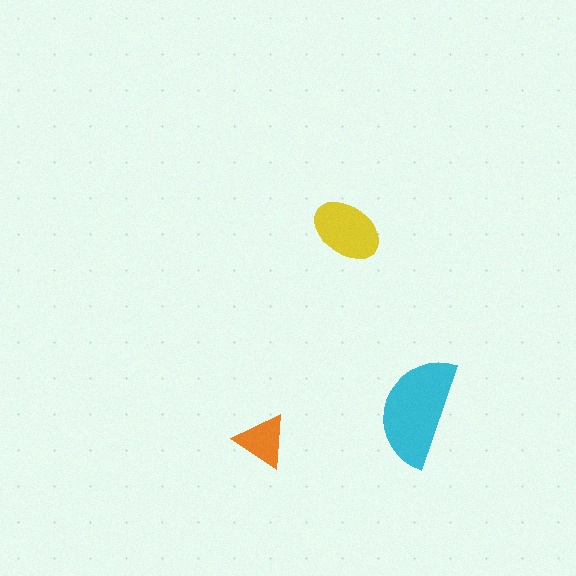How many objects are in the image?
There are 3 objects in the image.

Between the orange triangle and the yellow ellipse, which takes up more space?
The yellow ellipse.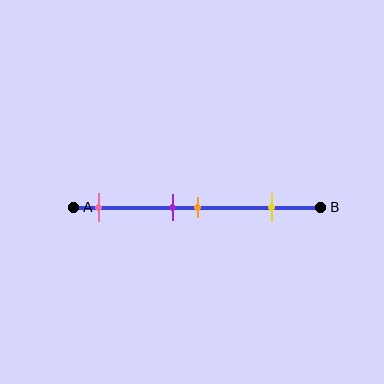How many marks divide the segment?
There are 4 marks dividing the segment.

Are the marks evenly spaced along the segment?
No, the marks are not evenly spaced.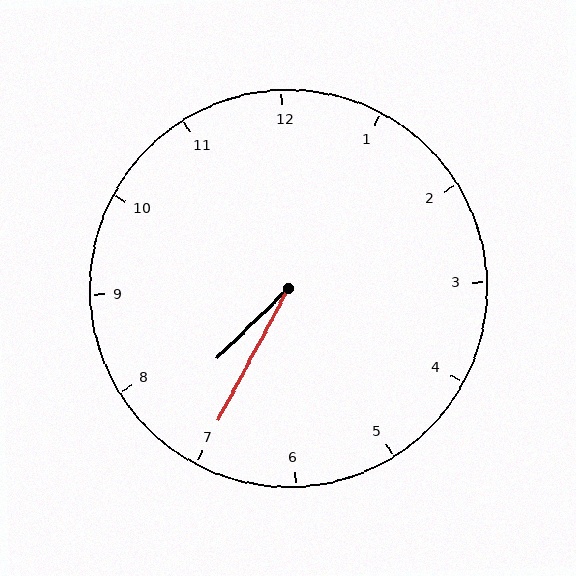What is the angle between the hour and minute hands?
Approximately 18 degrees.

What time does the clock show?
7:35.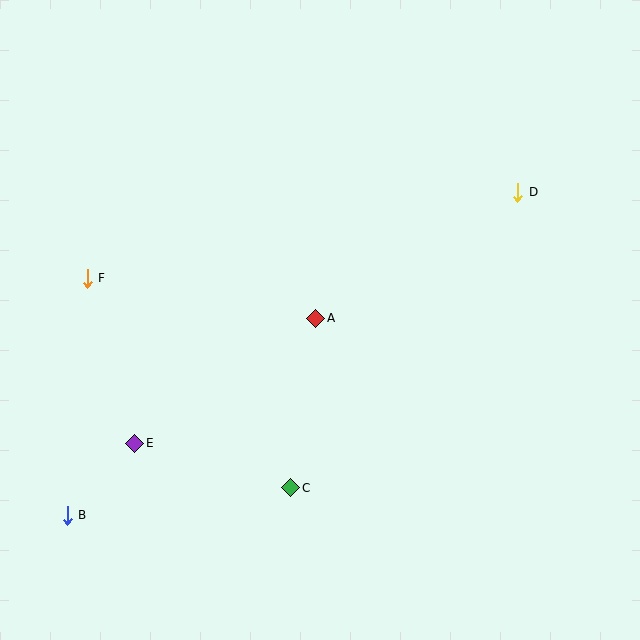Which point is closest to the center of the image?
Point A at (316, 318) is closest to the center.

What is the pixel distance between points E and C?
The distance between E and C is 162 pixels.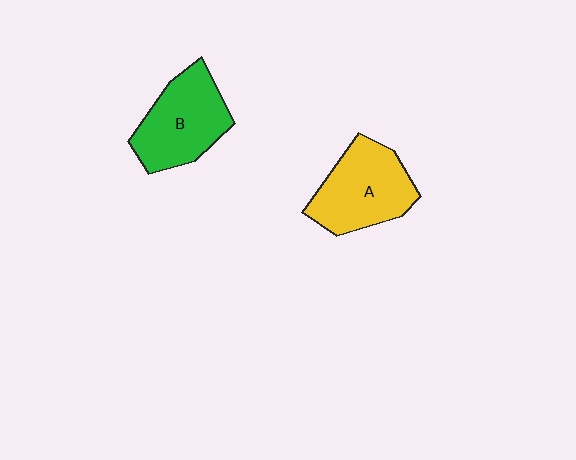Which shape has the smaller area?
Shape B (green).